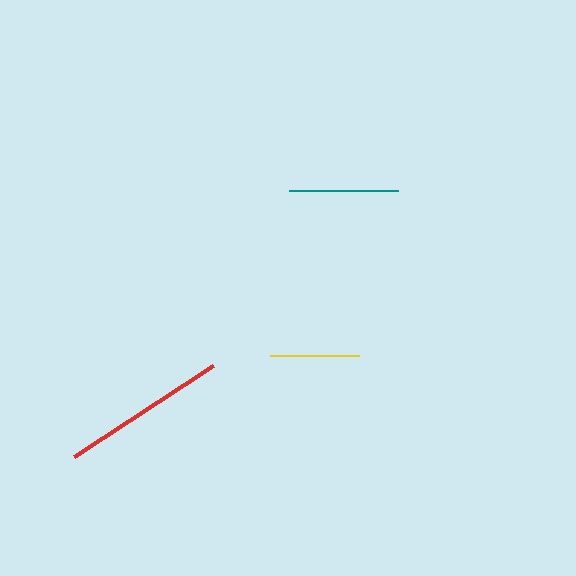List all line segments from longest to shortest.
From longest to shortest: red, teal, yellow.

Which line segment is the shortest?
The yellow line is the shortest at approximately 90 pixels.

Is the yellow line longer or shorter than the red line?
The red line is longer than the yellow line.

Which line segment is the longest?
The red line is the longest at approximately 166 pixels.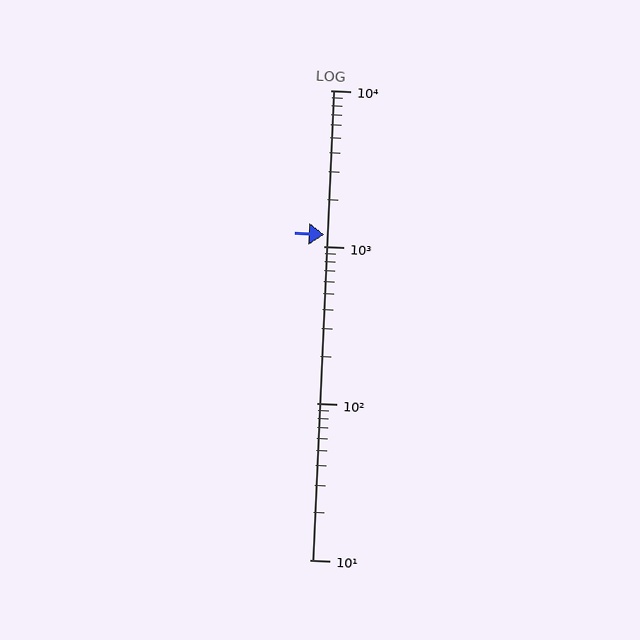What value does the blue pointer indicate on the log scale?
The pointer indicates approximately 1200.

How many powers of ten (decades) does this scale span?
The scale spans 3 decades, from 10 to 10000.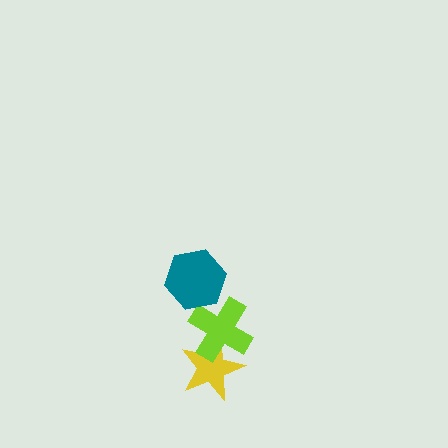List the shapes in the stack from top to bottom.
From top to bottom: the teal hexagon, the lime cross, the yellow star.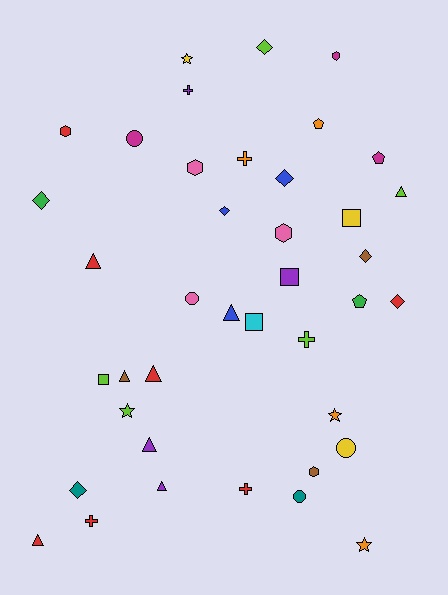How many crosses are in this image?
There are 5 crosses.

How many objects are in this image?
There are 40 objects.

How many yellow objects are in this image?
There are 3 yellow objects.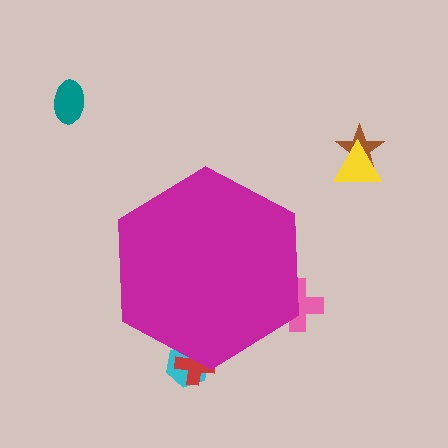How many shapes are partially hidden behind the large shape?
3 shapes are partially hidden.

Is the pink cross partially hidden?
Yes, the pink cross is partially hidden behind the magenta hexagon.